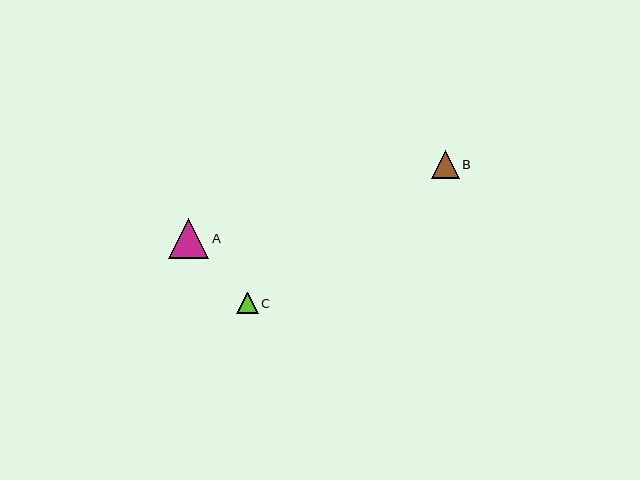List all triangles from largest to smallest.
From largest to smallest: A, B, C.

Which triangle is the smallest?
Triangle C is the smallest with a size of approximately 21 pixels.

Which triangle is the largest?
Triangle A is the largest with a size of approximately 40 pixels.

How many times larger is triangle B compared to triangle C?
Triangle B is approximately 1.3 times the size of triangle C.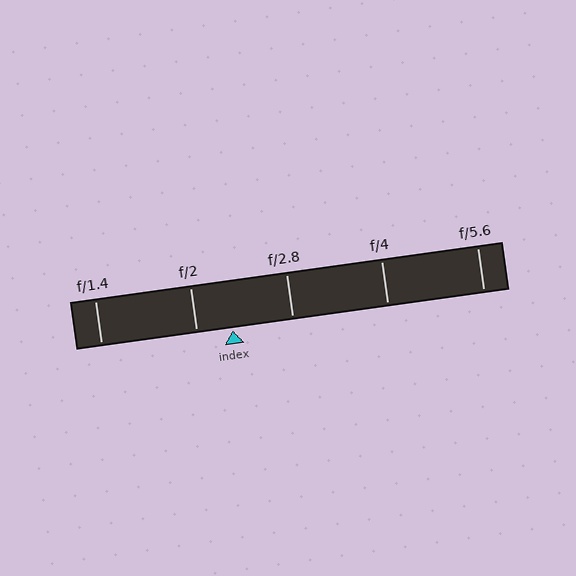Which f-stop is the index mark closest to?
The index mark is closest to f/2.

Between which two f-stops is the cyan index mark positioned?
The index mark is between f/2 and f/2.8.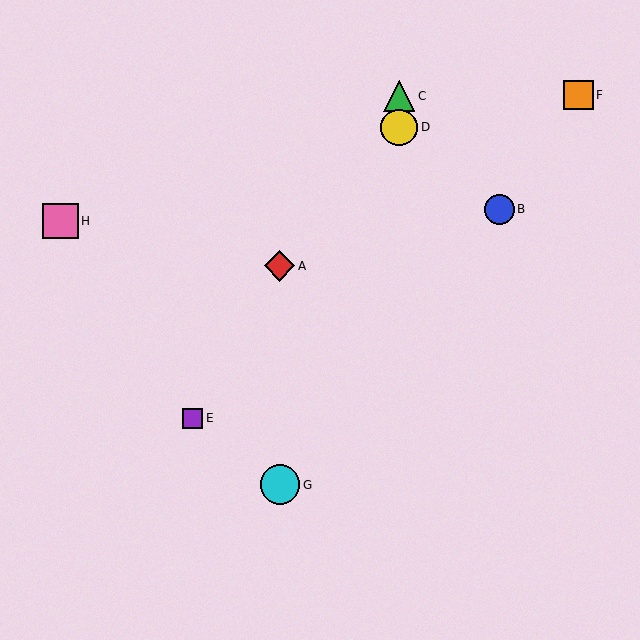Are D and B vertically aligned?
No, D is at x≈399 and B is at x≈499.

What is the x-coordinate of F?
Object F is at x≈579.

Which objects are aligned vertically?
Objects C, D are aligned vertically.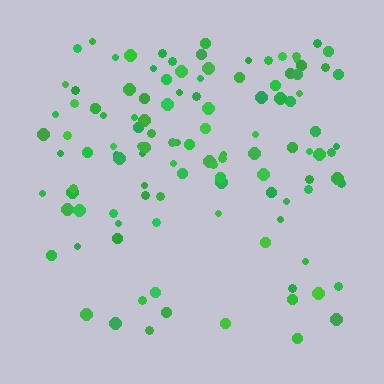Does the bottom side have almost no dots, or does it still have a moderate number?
Still a moderate number, just noticeably fewer than the top.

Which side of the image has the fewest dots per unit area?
The bottom.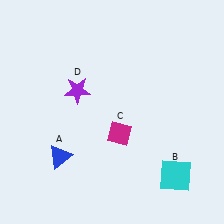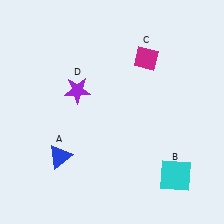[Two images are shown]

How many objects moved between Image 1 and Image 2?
1 object moved between the two images.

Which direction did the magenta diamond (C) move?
The magenta diamond (C) moved up.